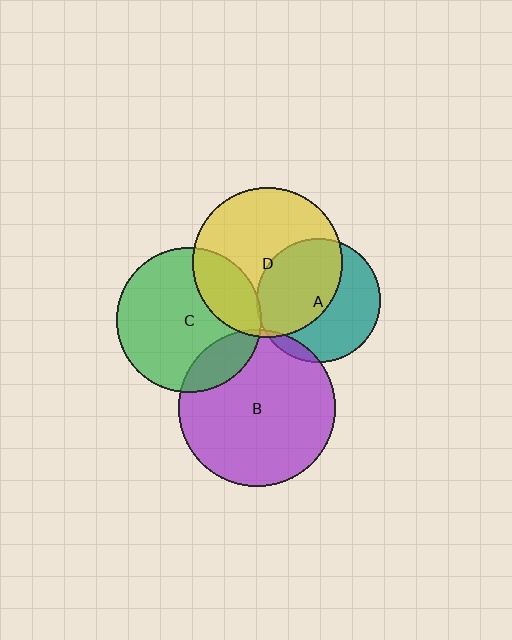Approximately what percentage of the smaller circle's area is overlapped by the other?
Approximately 5%.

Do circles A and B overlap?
Yes.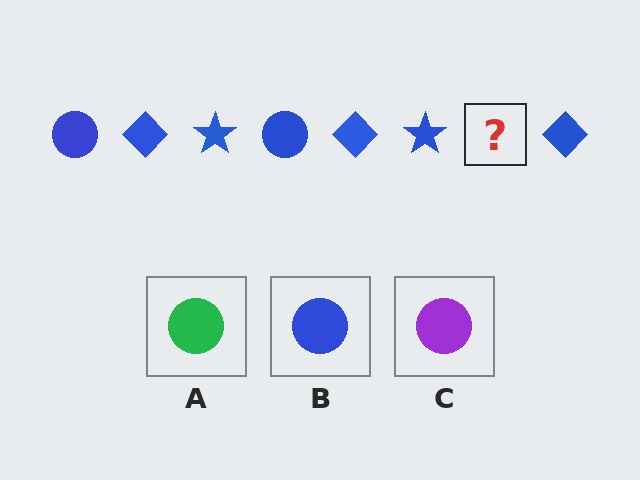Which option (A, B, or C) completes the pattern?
B.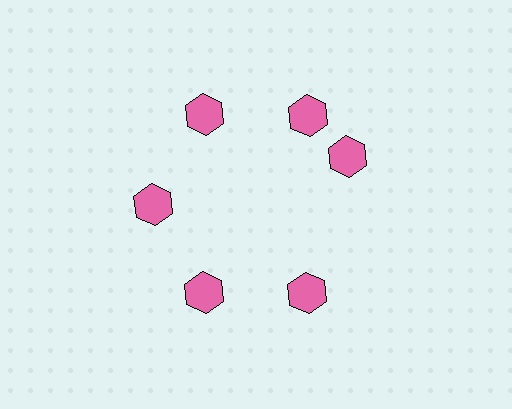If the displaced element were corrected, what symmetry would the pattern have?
It would have 6-fold rotational symmetry — the pattern would map onto itself every 60 degrees.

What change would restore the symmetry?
The symmetry would be restored by rotating it back into even spacing with its neighbors so that all 6 hexagons sit at equal angles and equal distance from the center.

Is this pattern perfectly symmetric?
No. The 6 pink hexagons are arranged in a ring, but one element near the 3 o'clock position is rotated out of alignment along the ring, breaking the 6-fold rotational symmetry.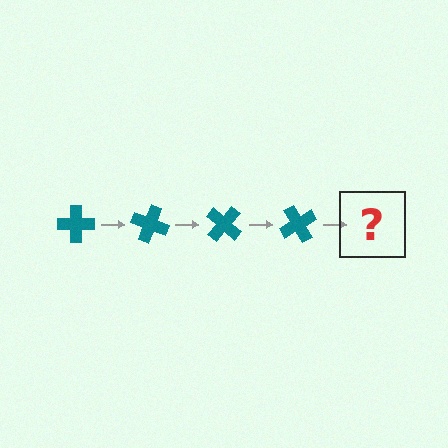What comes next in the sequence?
The next element should be a teal cross rotated 80 degrees.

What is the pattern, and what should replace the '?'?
The pattern is that the cross rotates 20 degrees each step. The '?' should be a teal cross rotated 80 degrees.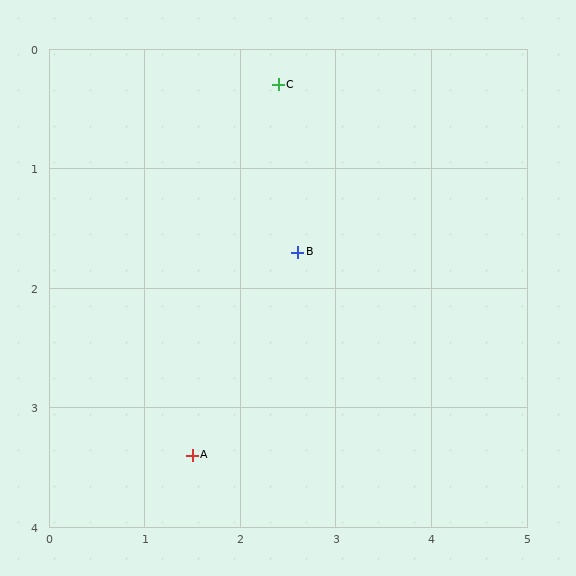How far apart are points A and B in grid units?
Points A and B are about 2.0 grid units apart.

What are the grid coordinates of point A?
Point A is at approximately (1.5, 3.4).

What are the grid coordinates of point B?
Point B is at approximately (2.6, 1.7).